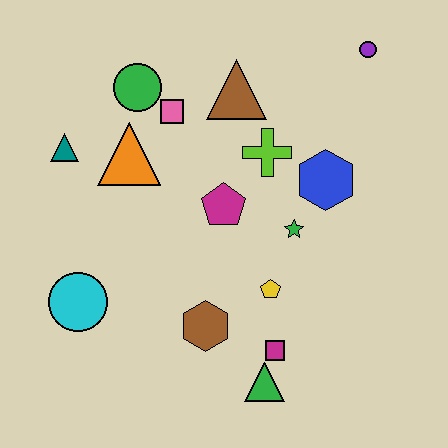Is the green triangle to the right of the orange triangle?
Yes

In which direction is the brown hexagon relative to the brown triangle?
The brown hexagon is below the brown triangle.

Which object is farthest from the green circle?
The green triangle is farthest from the green circle.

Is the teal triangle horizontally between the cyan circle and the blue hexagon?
No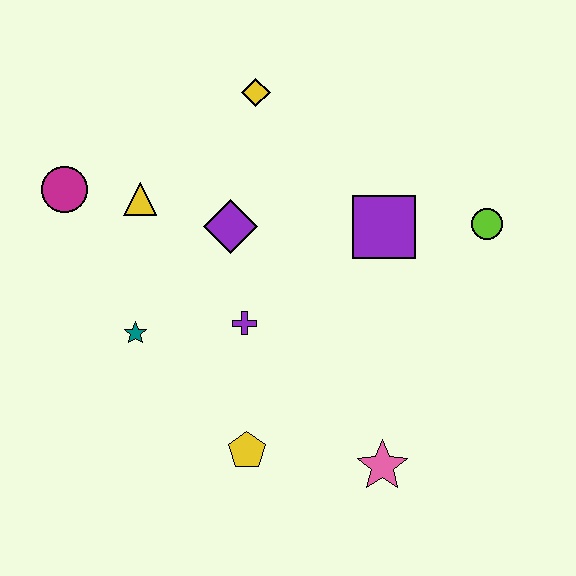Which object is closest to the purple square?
The lime circle is closest to the purple square.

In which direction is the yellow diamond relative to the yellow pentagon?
The yellow diamond is above the yellow pentagon.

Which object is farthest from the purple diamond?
The pink star is farthest from the purple diamond.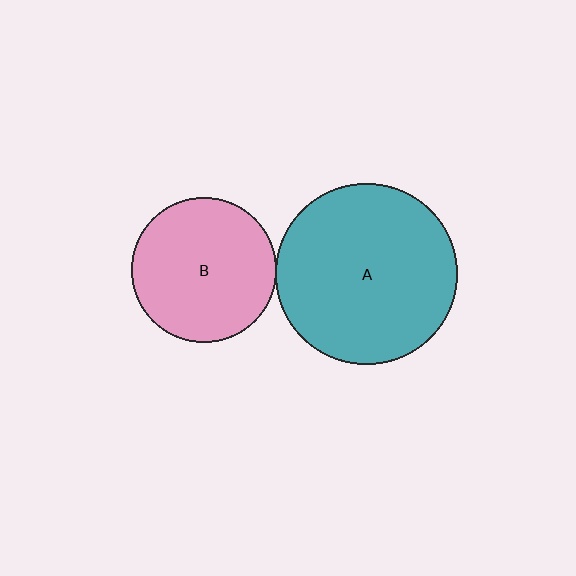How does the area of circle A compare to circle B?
Approximately 1.6 times.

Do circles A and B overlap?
Yes.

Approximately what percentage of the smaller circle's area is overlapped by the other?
Approximately 5%.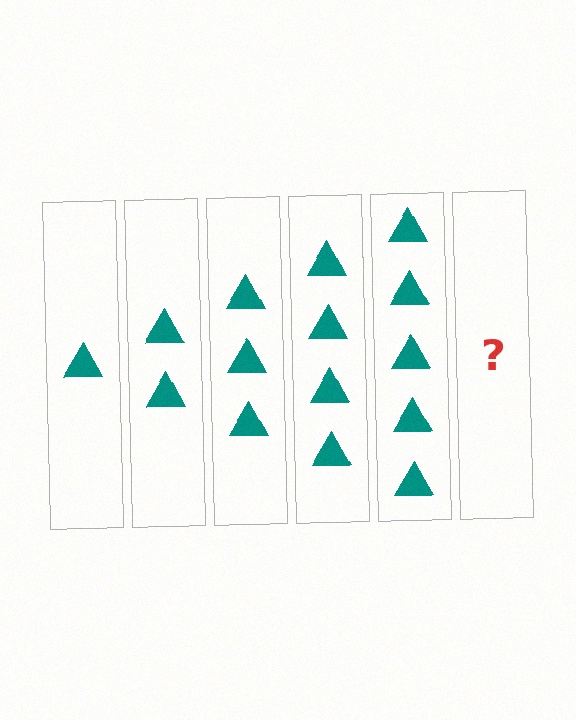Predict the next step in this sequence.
The next step is 6 triangles.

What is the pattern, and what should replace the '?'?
The pattern is that each step adds one more triangle. The '?' should be 6 triangles.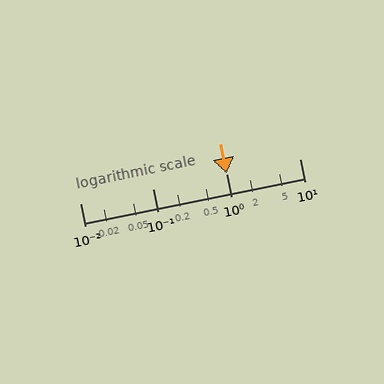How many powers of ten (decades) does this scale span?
The scale spans 3 decades, from 0.01 to 10.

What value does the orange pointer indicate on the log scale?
The pointer indicates approximately 1.